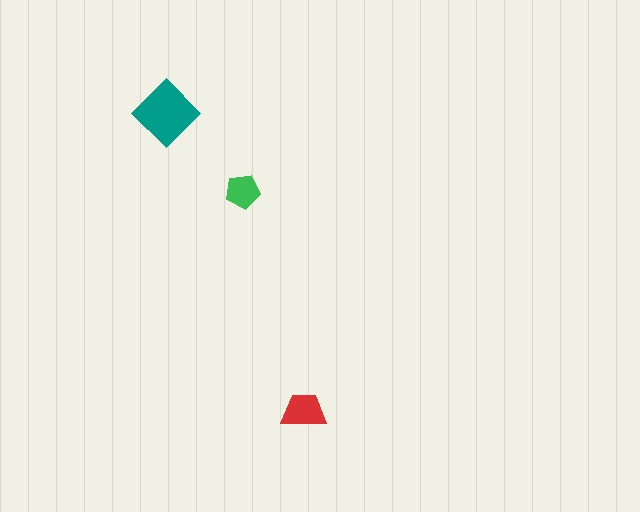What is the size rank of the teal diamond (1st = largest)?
1st.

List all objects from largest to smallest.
The teal diamond, the red trapezoid, the green pentagon.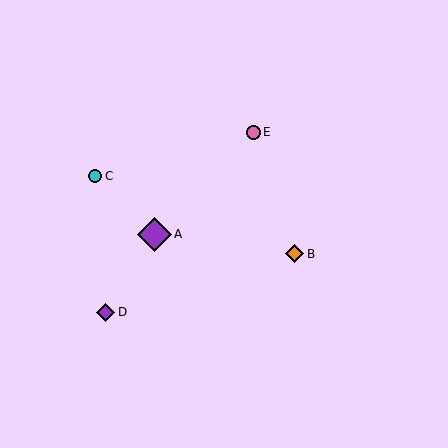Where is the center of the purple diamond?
The center of the purple diamond is at (106, 312).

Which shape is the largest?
The purple diamond (labeled A) is the largest.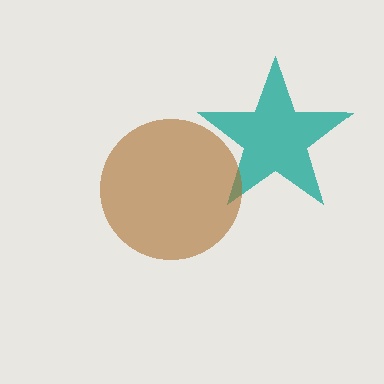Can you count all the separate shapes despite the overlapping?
Yes, there are 2 separate shapes.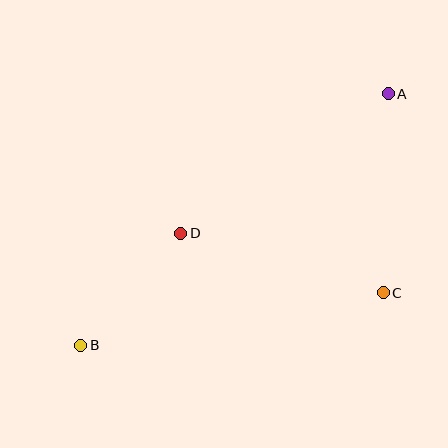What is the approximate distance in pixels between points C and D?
The distance between C and D is approximately 211 pixels.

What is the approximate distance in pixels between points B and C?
The distance between B and C is approximately 307 pixels.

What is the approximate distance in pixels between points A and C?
The distance between A and C is approximately 199 pixels.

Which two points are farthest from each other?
Points A and B are farthest from each other.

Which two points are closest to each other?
Points B and D are closest to each other.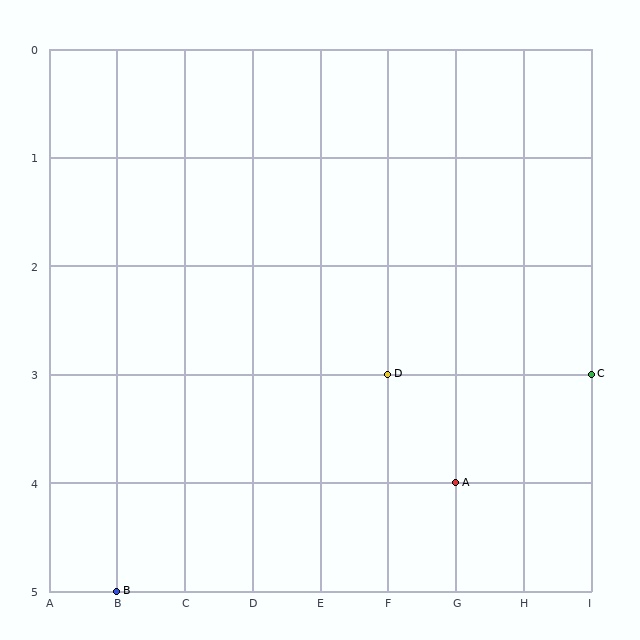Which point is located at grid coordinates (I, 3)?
Point C is at (I, 3).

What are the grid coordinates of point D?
Point D is at grid coordinates (F, 3).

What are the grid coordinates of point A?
Point A is at grid coordinates (G, 4).